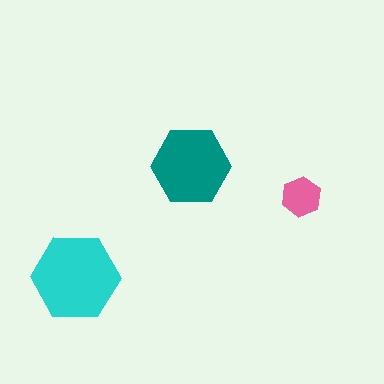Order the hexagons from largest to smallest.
the cyan one, the teal one, the pink one.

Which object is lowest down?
The cyan hexagon is bottommost.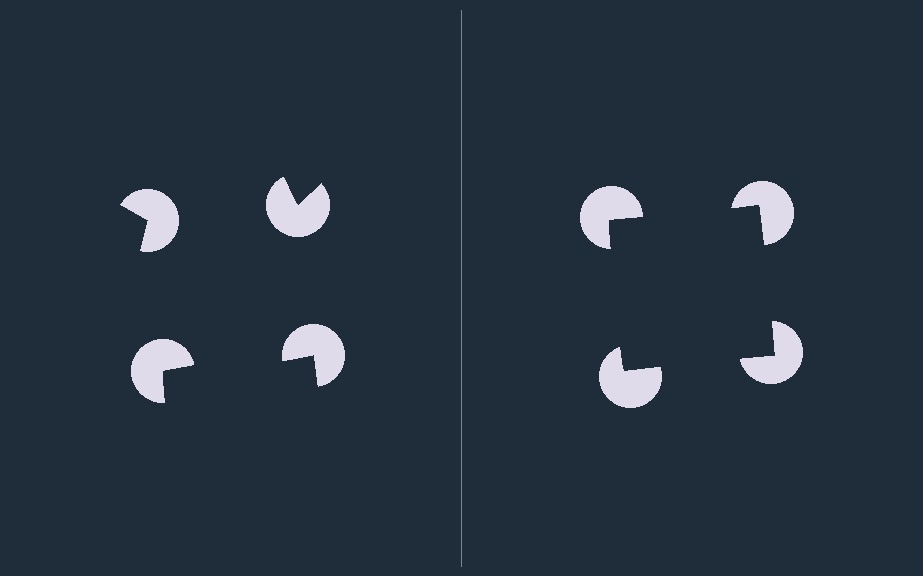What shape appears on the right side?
An illusory square.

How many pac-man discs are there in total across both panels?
8 — 4 on each side.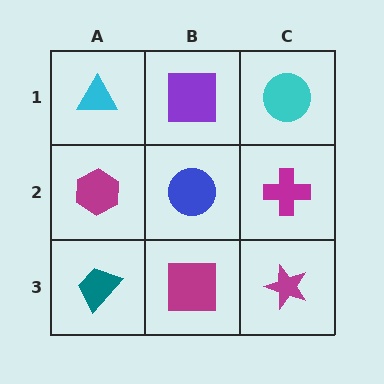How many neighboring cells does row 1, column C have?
2.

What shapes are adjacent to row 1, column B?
A blue circle (row 2, column B), a cyan triangle (row 1, column A), a cyan circle (row 1, column C).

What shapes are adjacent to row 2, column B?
A purple square (row 1, column B), a magenta square (row 3, column B), a magenta hexagon (row 2, column A), a magenta cross (row 2, column C).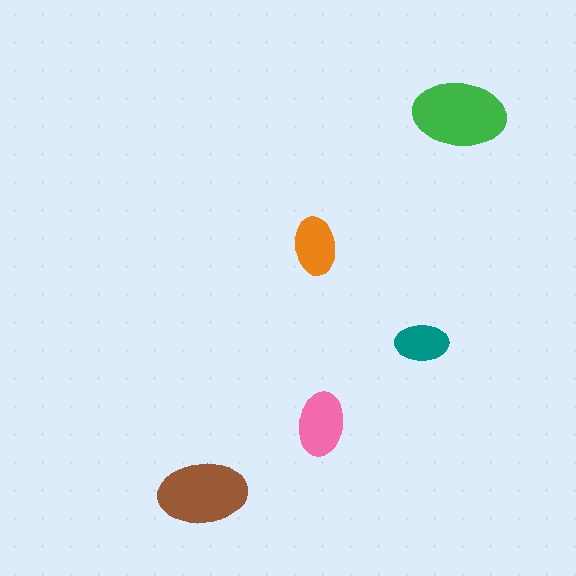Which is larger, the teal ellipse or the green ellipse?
The green one.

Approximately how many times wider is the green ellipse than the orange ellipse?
About 1.5 times wider.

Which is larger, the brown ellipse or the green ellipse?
The green one.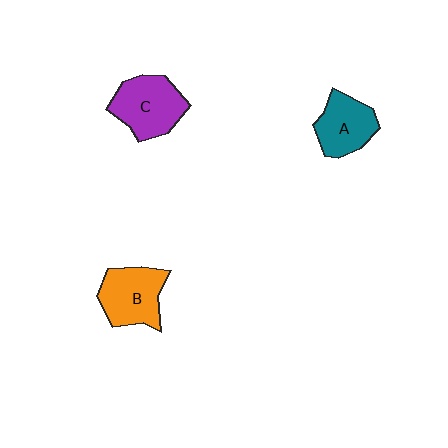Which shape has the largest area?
Shape C (purple).